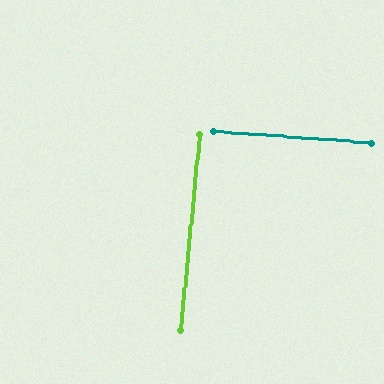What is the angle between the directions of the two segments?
Approximately 89 degrees.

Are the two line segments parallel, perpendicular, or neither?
Perpendicular — they meet at approximately 89°.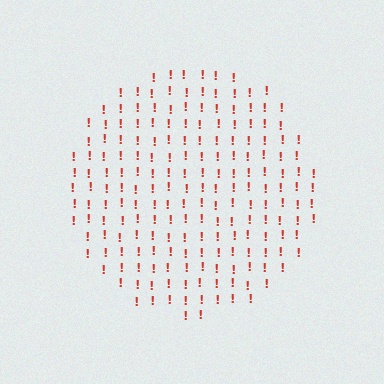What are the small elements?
The small elements are exclamation marks.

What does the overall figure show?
The overall figure shows a circle.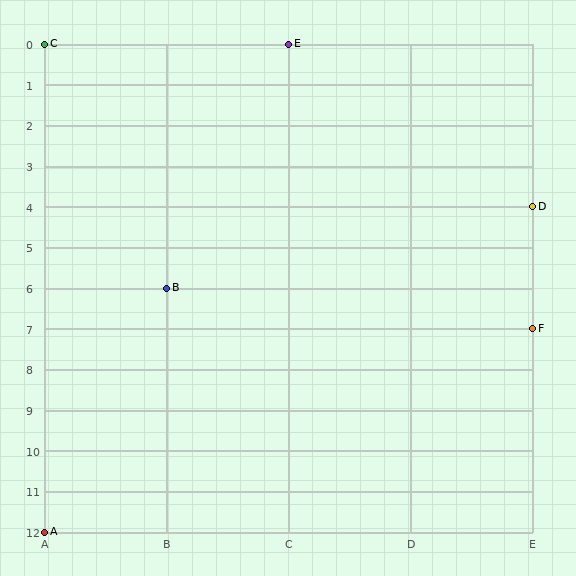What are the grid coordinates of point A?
Point A is at grid coordinates (A, 12).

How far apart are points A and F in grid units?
Points A and F are 4 columns and 5 rows apart (about 6.4 grid units diagonally).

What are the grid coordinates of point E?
Point E is at grid coordinates (C, 0).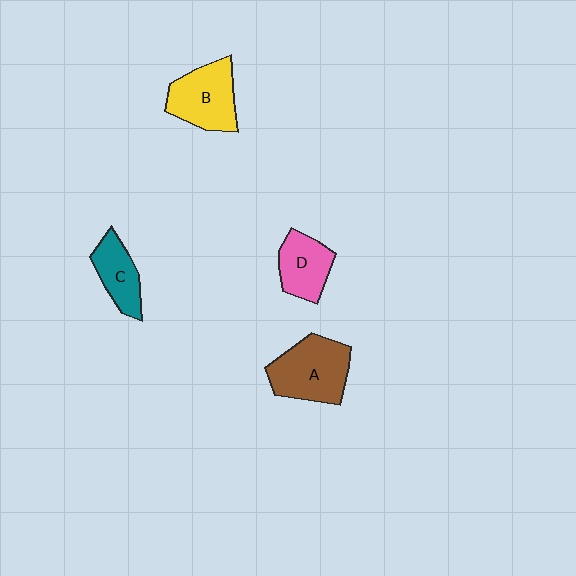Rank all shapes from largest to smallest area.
From largest to smallest: A (brown), B (yellow), D (pink), C (teal).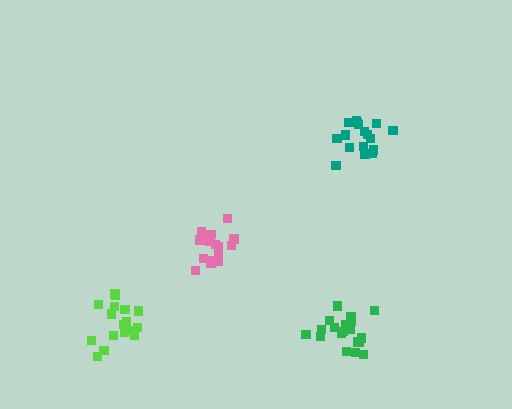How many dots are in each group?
Group 1: 17 dots, Group 2: 17 dots, Group 3: 20 dots, Group 4: 20 dots (74 total).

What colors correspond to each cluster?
The clusters are colored: teal, lime, pink, green.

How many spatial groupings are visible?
There are 4 spatial groupings.